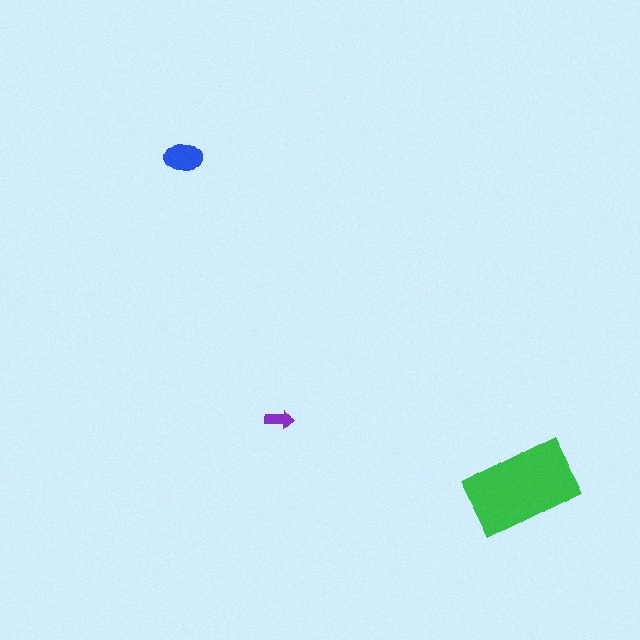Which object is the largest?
The green rectangle.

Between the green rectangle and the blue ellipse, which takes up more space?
The green rectangle.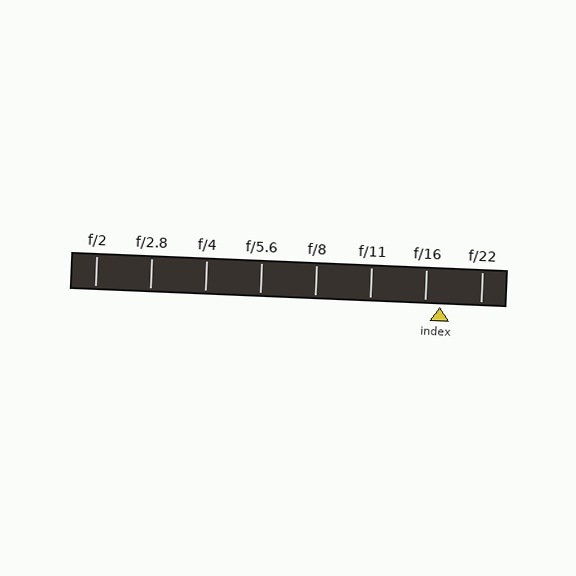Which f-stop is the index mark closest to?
The index mark is closest to f/16.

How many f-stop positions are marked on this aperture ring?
There are 8 f-stop positions marked.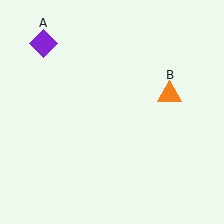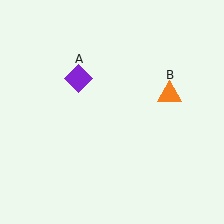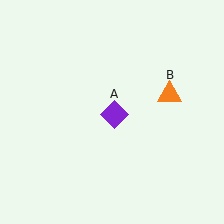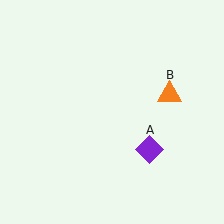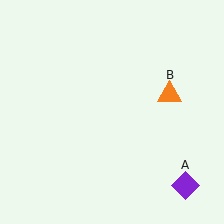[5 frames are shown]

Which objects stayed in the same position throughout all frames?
Orange triangle (object B) remained stationary.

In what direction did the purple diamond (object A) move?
The purple diamond (object A) moved down and to the right.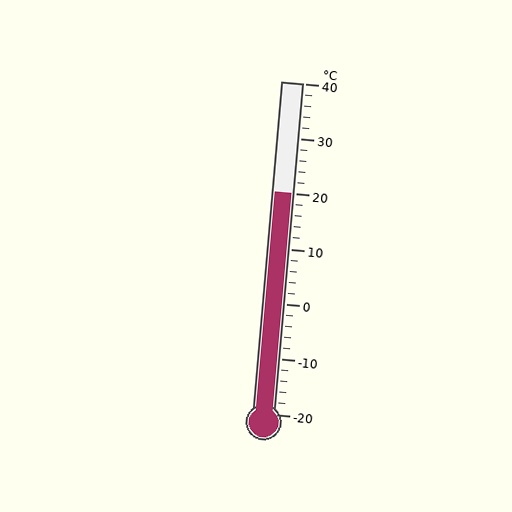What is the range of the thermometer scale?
The thermometer scale ranges from -20°C to 40°C.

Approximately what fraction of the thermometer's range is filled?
The thermometer is filled to approximately 65% of its range.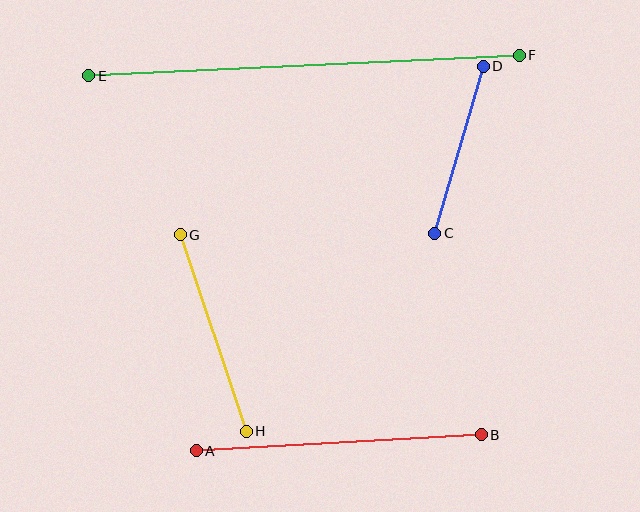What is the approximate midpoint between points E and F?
The midpoint is at approximately (304, 65) pixels.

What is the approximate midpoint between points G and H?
The midpoint is at approximately (213, 333) pixels.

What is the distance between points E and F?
The distance is approximately 431 pixels.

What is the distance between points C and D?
The distance is approximately 174 pixels.